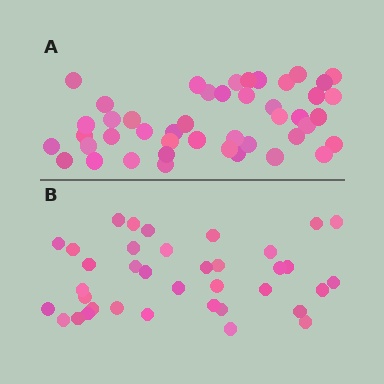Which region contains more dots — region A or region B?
Region A (the top region) has more dots.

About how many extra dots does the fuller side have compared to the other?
Region A has roughly 8 or so more dots than region B.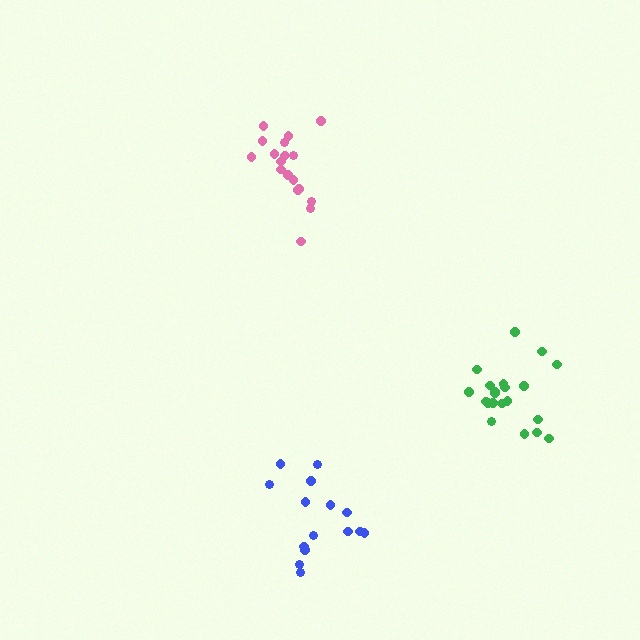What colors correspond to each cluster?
The clusters are colored: blue, green, pink.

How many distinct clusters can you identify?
There are 3 distinct clusters.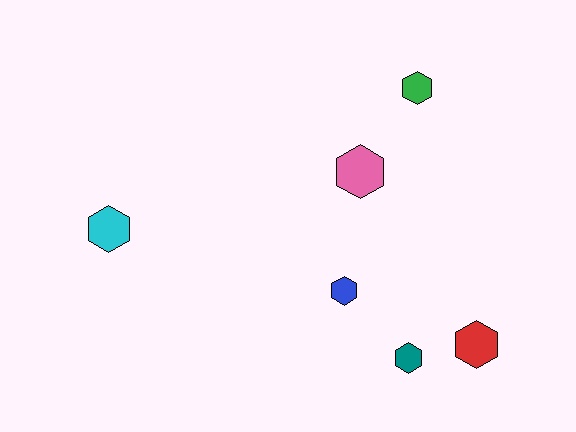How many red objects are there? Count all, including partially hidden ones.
There is 1 red object.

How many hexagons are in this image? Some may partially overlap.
There are 6 hexagons.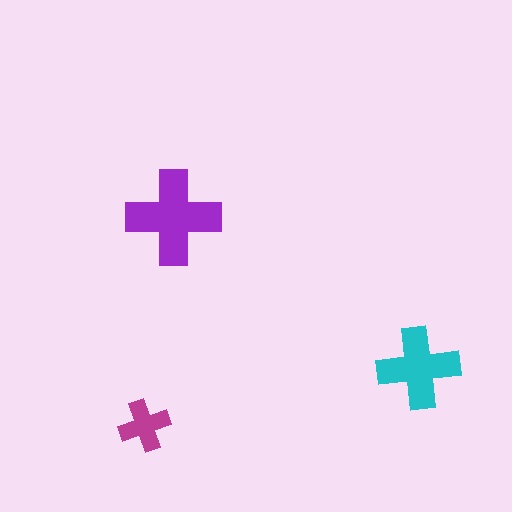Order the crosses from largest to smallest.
the purple one, the cyan one, the magenta one.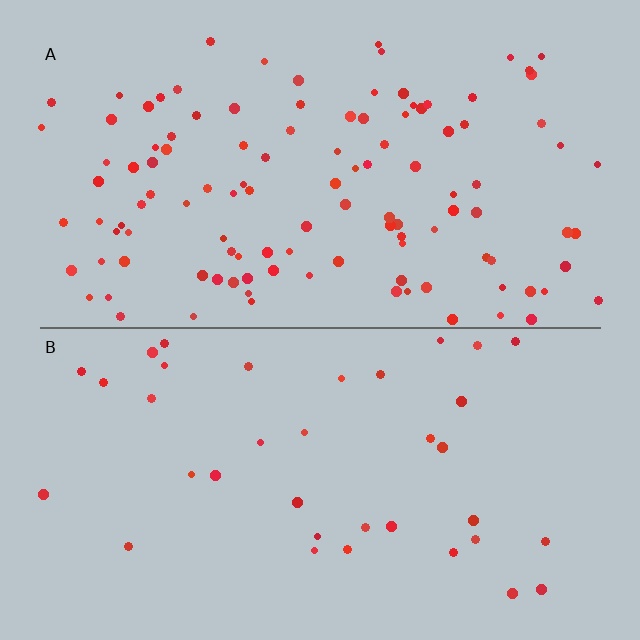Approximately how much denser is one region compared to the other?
Approximately 3.2× — region A over region B.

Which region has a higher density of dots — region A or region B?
A (the top).